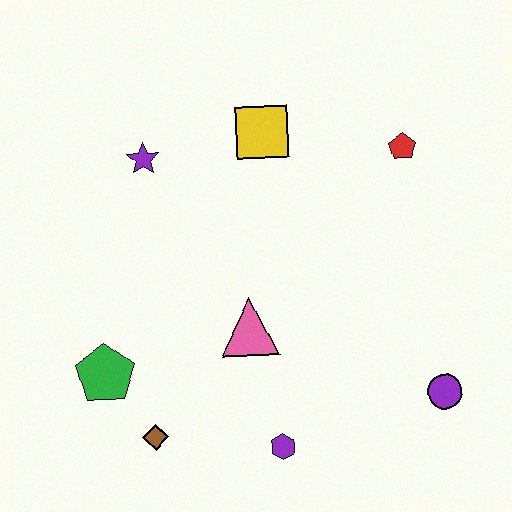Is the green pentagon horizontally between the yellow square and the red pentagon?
No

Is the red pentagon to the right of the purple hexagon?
Yes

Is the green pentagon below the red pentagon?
Yes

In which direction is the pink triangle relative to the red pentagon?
The pink triangle is below the red pentagon.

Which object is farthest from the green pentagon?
The red pentagon is farthest from the green pentagon.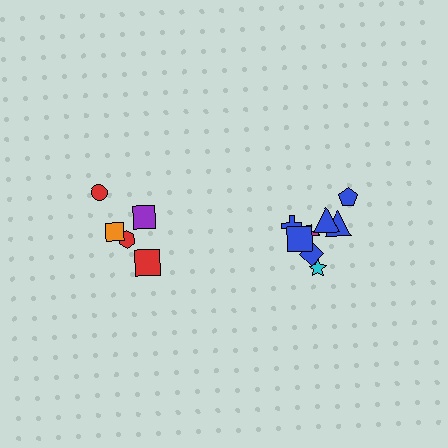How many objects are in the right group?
There are 8 objects.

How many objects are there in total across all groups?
There are 13 objects.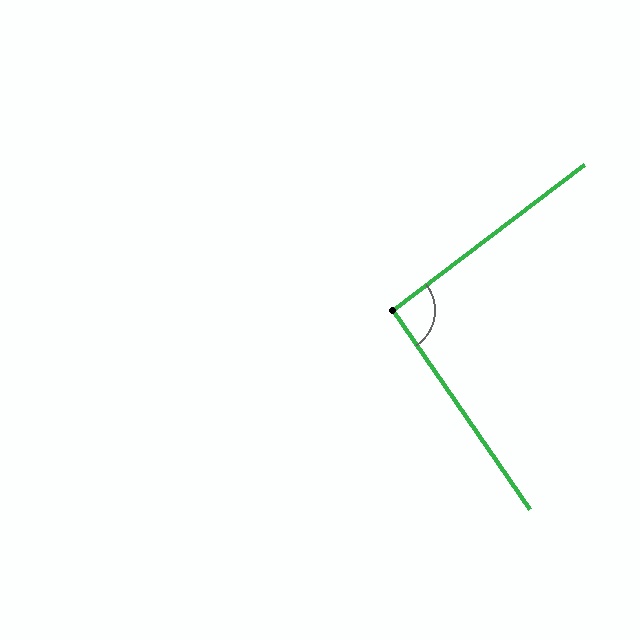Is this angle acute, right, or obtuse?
It is approximately a right angle.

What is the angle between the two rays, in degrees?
Approximately 93 degrees.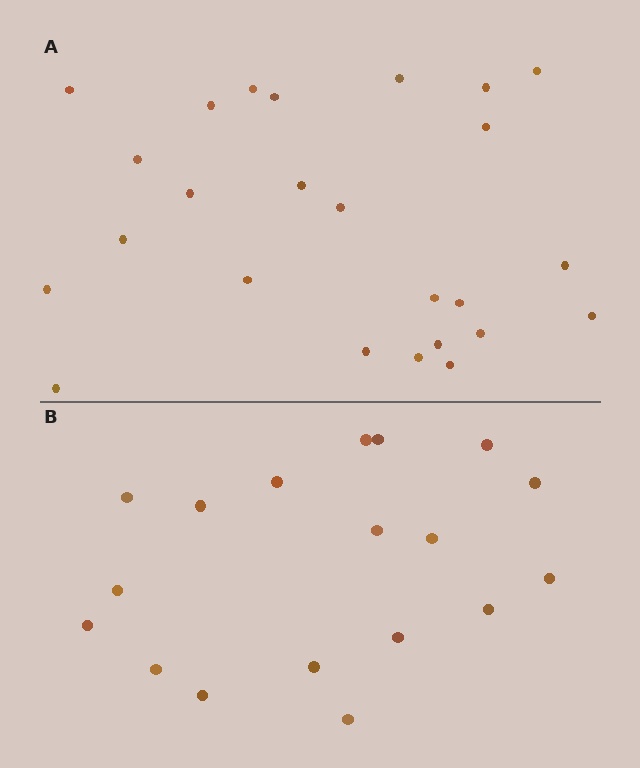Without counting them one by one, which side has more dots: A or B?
Region A (the top region) has more dots.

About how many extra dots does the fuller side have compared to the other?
Region A has roughly 8 or so more dots than region B.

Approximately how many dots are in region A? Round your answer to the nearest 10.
About 20 dots. (The exact count is 25, which rounds to 20.)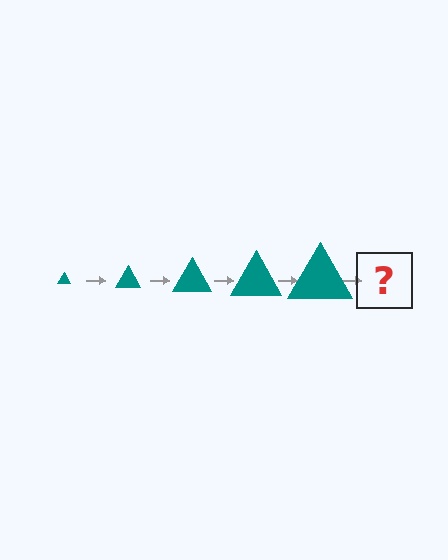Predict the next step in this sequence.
The next step is a teal triangle, larger than the previous one.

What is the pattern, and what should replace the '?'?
The pattern is that the triangle gets progressively larger each step. The '?' should be a teal triangle, larger than the previous one.